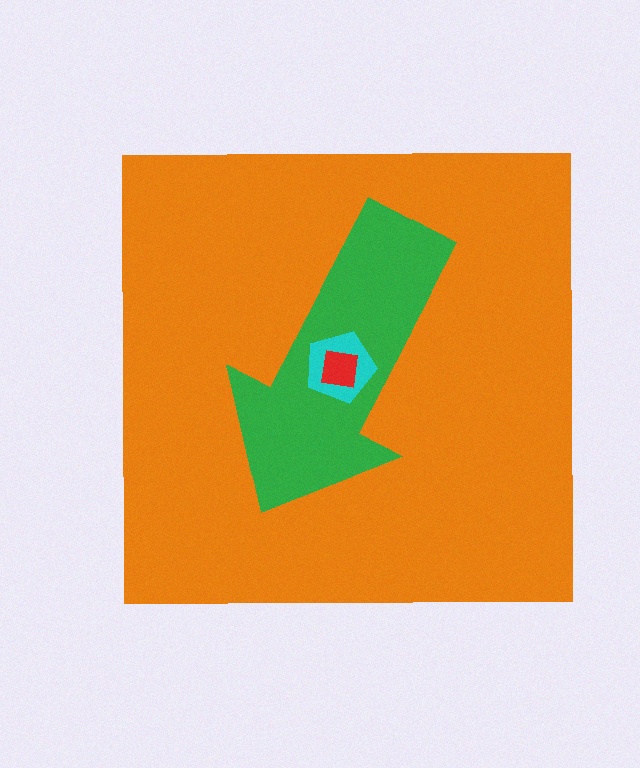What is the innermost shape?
The red square.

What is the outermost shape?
The orange square.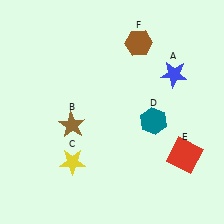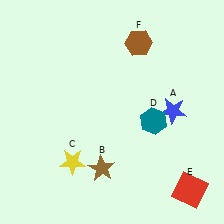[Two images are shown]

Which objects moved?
The objects that moved are: the blue star (A), the brown star (B), the red square (E).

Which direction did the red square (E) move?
The red square (E) moved down.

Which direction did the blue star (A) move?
The blue star (A) moved down.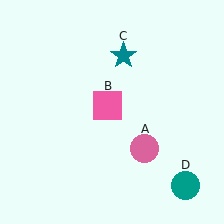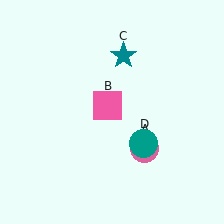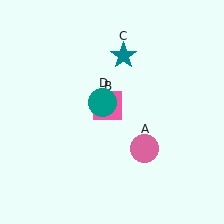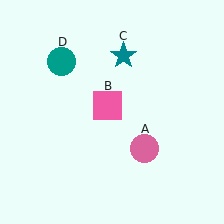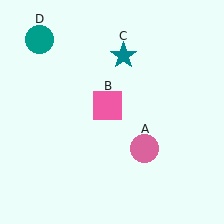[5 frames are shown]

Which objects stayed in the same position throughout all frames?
Pink circle (object A) and pink square (object B) and teal star (object C) remained stationary.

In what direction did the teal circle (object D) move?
The teal circle (object D) moved up and to the left.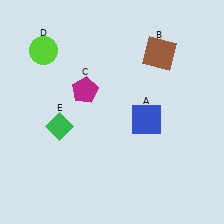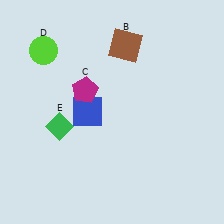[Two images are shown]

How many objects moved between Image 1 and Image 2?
2 objects moved between the two images.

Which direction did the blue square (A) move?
The blue square (A) moved left.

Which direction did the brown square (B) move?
The brown square (B) moved left.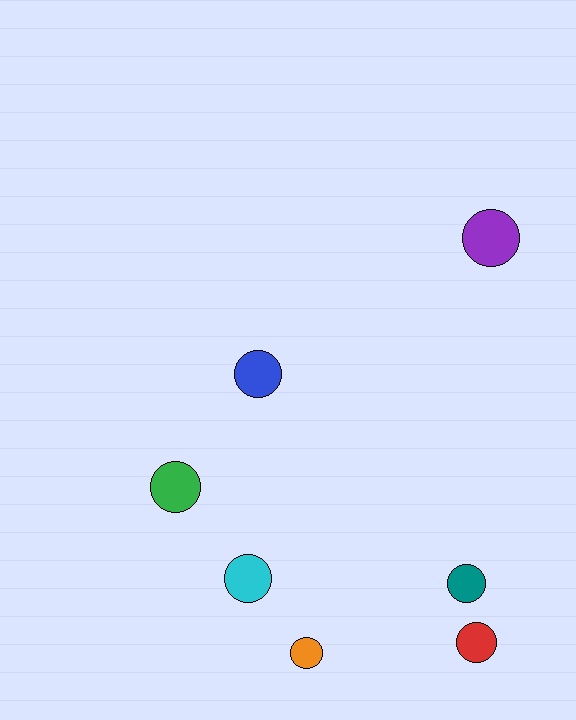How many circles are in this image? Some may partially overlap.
There are 7 circles.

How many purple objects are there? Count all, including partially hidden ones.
There is 1 purple object.